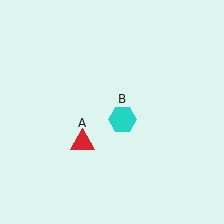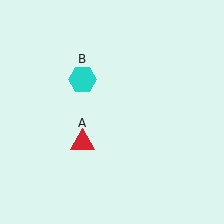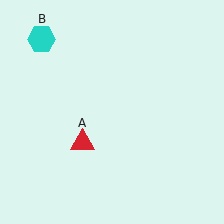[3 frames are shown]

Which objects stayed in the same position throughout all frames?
Red triangle (object A) remained stationary.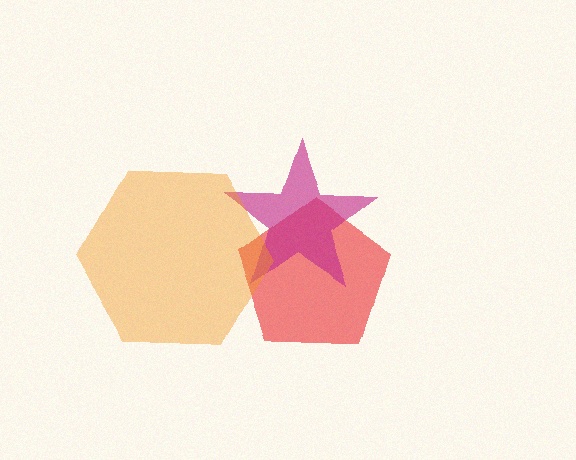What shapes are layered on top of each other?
The layered shapes are: a red pentagon, a magenta star, an orange hexagon.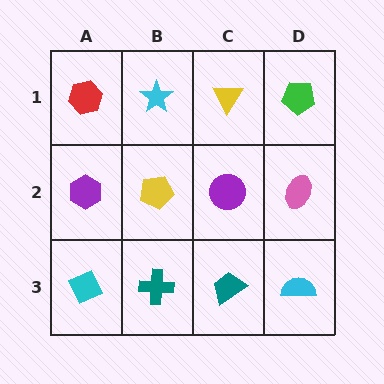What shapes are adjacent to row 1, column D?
A pink ellipse (row 2, column D), a yellow triangle (row 1, column C).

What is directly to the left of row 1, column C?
A cyan star.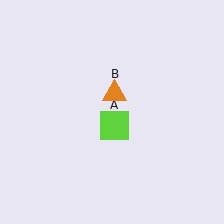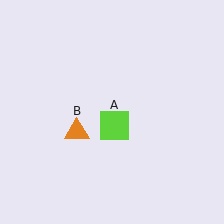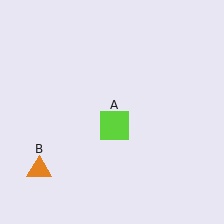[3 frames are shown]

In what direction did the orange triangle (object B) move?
The orange triangle (object B) moved down and to the left.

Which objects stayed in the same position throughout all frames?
Lime square (object A) remained stationary.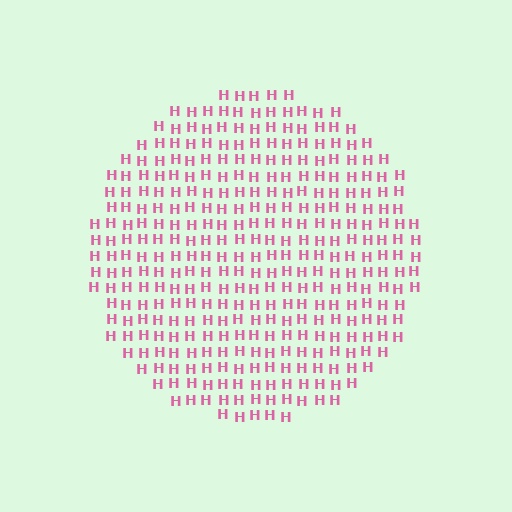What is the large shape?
The large shape is a circle.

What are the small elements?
The small elements are letter H's.